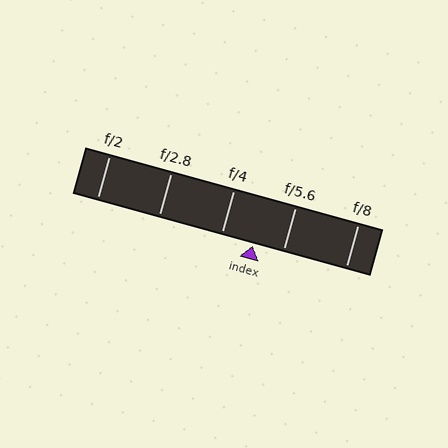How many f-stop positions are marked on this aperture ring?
There are 5 f-stop positions marked.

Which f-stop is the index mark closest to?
The index mark is closest to f/5.6.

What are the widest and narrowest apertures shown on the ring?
The widest aperture shown is f/2 and the narrowest is f/8.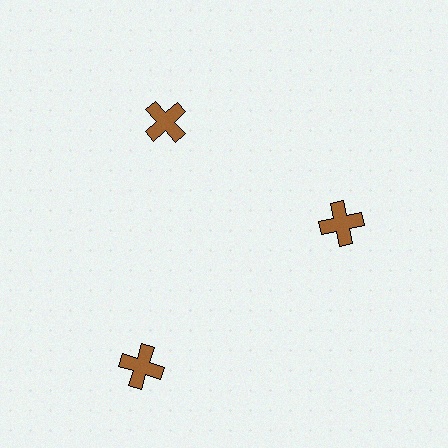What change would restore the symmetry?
The symmetry would be restored by moving it inward, back onto the ring so that all 3 crosses sit at equal angles and equal distance from the center.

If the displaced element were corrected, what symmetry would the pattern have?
It would have 3-fold rotational symmetry — the pattern would map onto itself every 120 degrees.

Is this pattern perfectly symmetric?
No. The 3 brown crosses are arranged in a ring, but one element near the 7 o'clock position is pushed outward from the center, breaking the 3-fold rotational symmetry.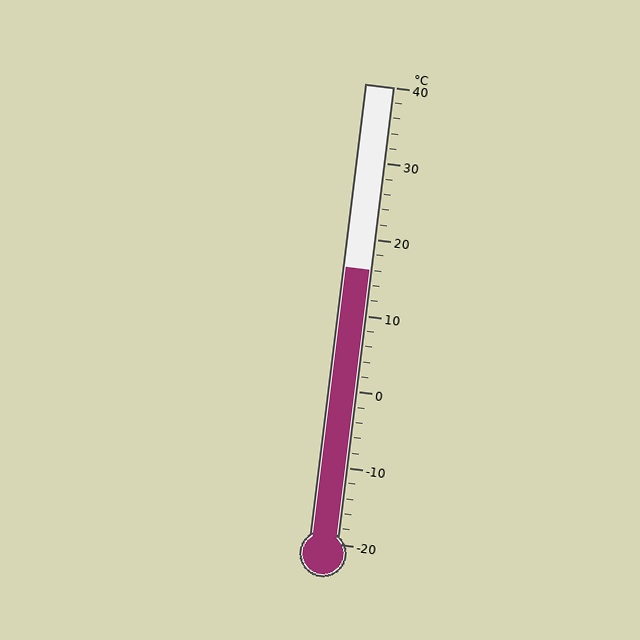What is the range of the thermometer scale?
The thermometer scale ranges from -20°C to 40°C.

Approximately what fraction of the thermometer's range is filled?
The thermometer is filled to approximately 60% of its range.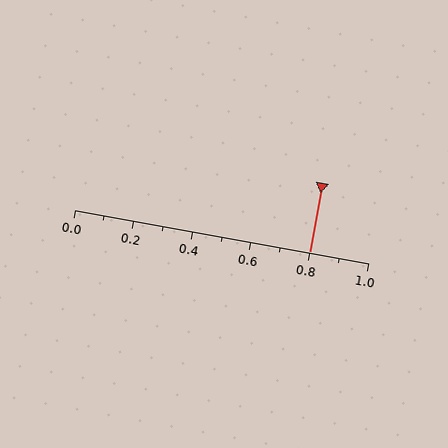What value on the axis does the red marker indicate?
The marker indicates approximately 0.8.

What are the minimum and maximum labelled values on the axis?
The axis runs from 0.0 to 1.0.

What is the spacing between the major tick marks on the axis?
The major ticks are spaced 0.2 apart.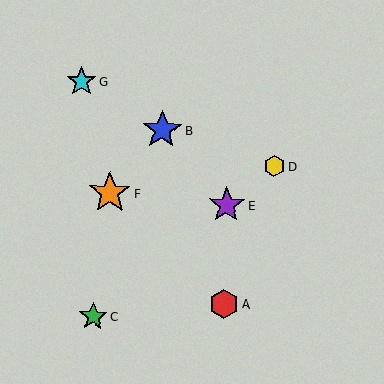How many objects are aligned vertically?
2 objects (A, E) are aligned vertically.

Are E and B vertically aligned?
No, E is at x≈227 and B is at x≈162.